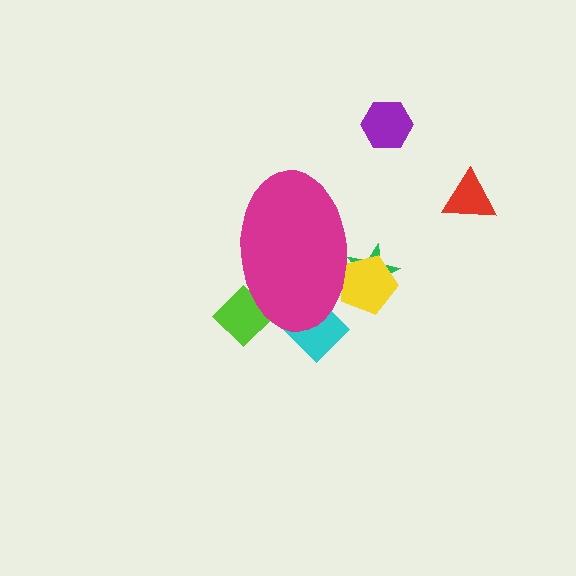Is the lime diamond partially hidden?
Yes, the lime diamond is partially hidden behind the magenta ellipse.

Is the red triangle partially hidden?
No, the red triangle is fully visible.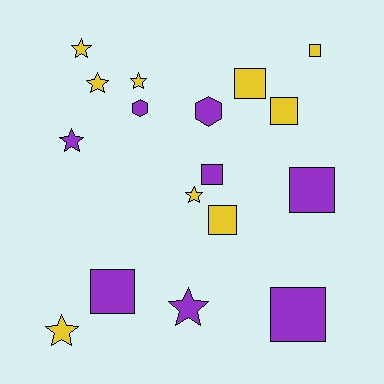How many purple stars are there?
There are 2 purple stars.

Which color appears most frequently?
Yellow, with 9 objects.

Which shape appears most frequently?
Square, with 8 objects.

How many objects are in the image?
There are 17 objects.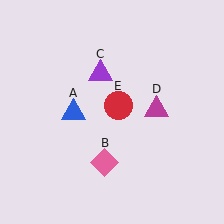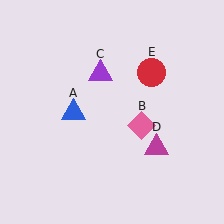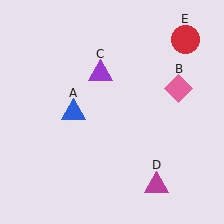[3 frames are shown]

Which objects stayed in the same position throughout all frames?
Blue triangle (object A) and purple triangle (object C) remained stationary.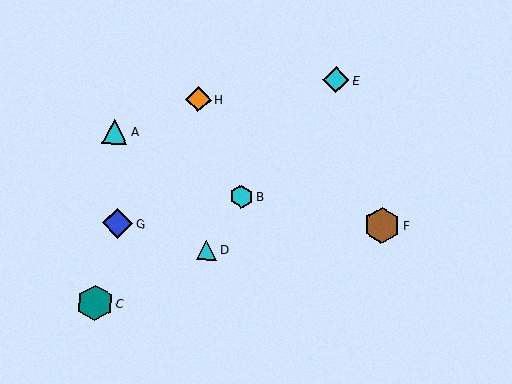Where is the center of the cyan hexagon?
The center of the cyan hexagon is at (242, 196).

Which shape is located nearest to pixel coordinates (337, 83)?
The cyan diamond (labeled E) at (336, 80) is nearest to that location.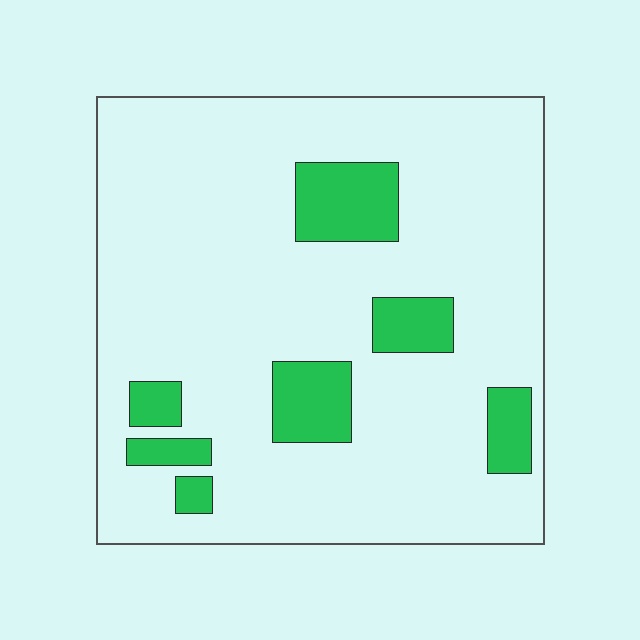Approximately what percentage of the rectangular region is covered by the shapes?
Approximately 15%.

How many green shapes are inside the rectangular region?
7.